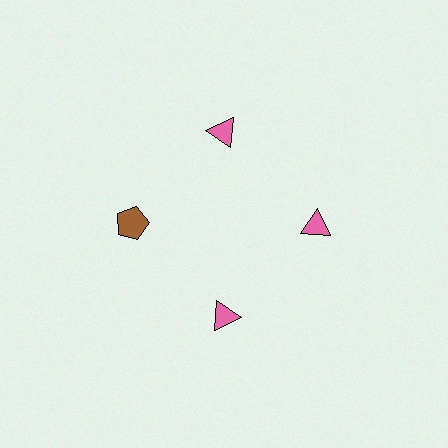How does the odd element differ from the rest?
It differs in both color (brown instead of pink) and shape (pentagon instead of triangle).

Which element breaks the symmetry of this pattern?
The brown pentagon at roughly the 9 o'clock position breaks the symmetry. All other shapes are pink triangles.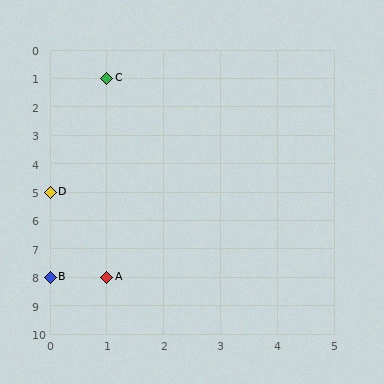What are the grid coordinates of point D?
Point D is at grid coordinates (0, 5).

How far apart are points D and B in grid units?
Points D and B are 3 rows apart.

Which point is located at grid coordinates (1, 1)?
Point C is at (1, 1).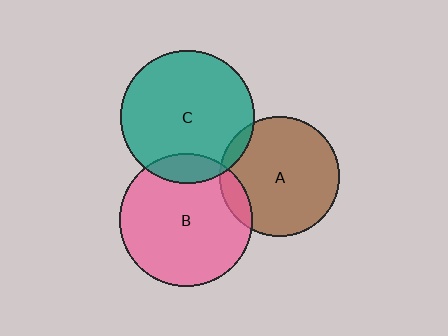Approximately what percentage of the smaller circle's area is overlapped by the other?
Approximately 5%.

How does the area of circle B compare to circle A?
Approximately 1.2 times.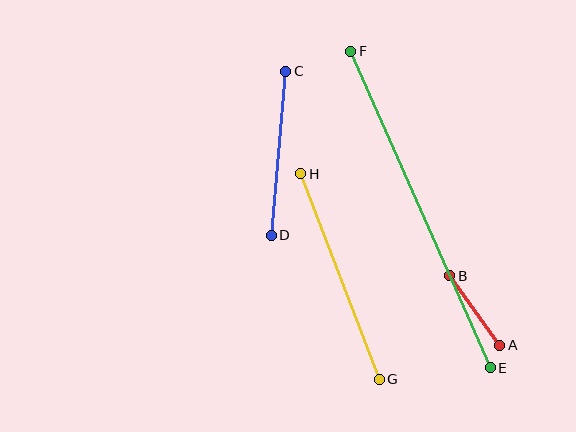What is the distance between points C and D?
The distance is approximately 164 pixels.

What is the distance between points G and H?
The distance is approximately 220 pixels.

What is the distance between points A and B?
The distance is approximately 85 pixels.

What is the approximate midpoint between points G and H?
The midpoint is at approximately (340, 277) pixels.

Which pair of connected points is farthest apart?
Points E and F are farthest apart.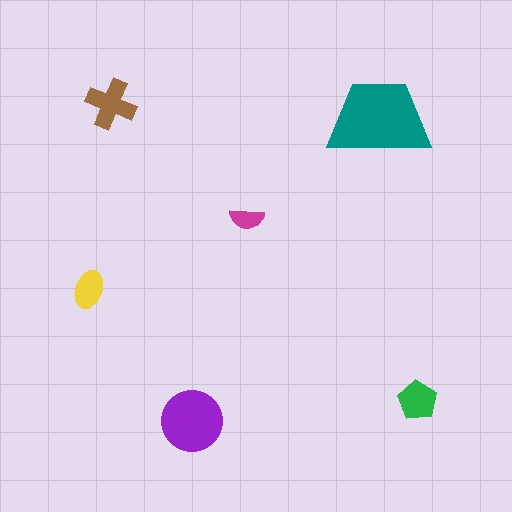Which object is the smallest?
The magenta semicircle.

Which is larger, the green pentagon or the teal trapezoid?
The teal trapezoid.